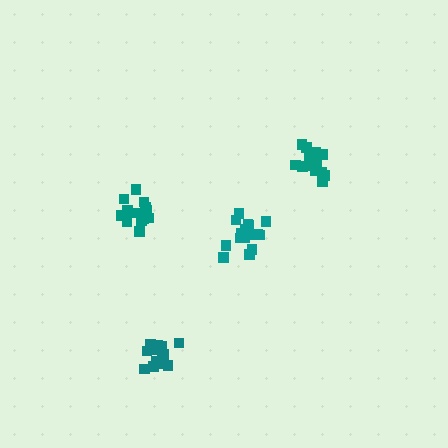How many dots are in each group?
Group 1: 15 dots, Group 2: 15 dots, Group 3: 15 dots, Group 4: 16 dots (61 total).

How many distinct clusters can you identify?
There are 4 distinct clusters.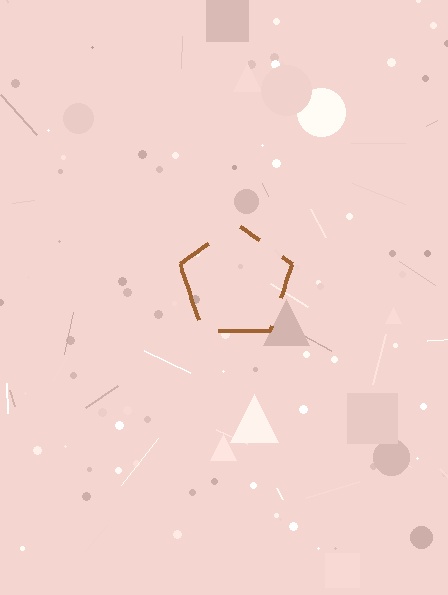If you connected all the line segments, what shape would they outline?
They would outline a pentagon.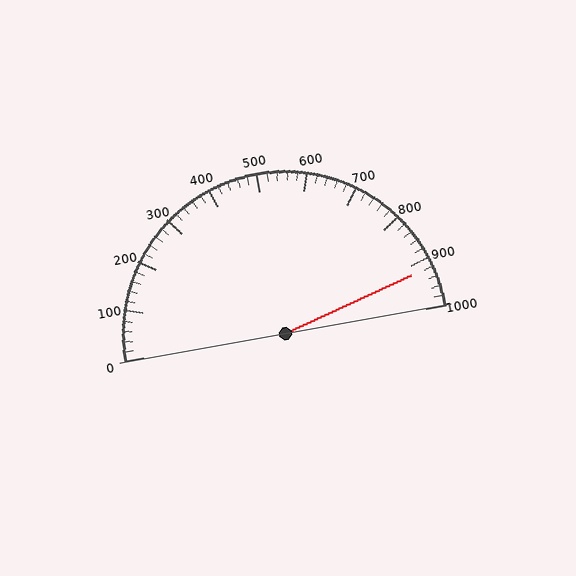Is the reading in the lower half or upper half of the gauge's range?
The reading is in the upper half of the range (0 to 1000).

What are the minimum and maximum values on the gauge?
The gauge ranges from 0 to 1000.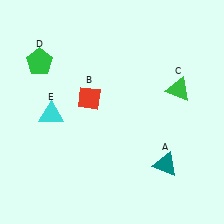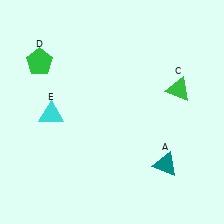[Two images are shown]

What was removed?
The red diamond (B) was removed in Image 2.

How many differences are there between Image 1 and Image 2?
There is 1 difference between the two images.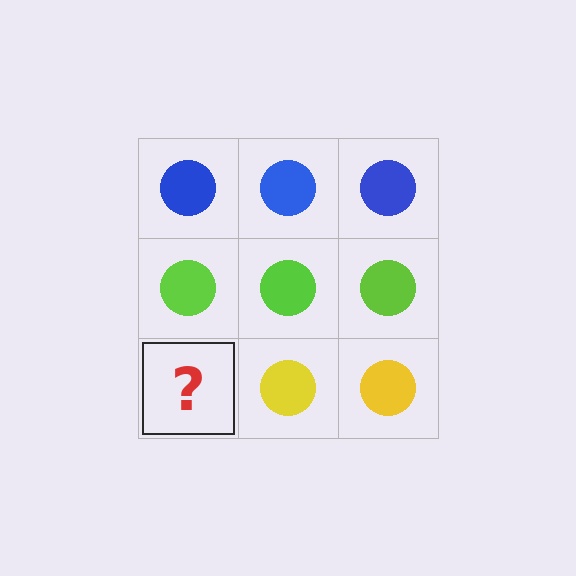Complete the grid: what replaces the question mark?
The question mark should be replaced with a yellow circle.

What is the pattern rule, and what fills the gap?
The rule is that each row has a consistent color. The gap should be filled with a yellow circle.